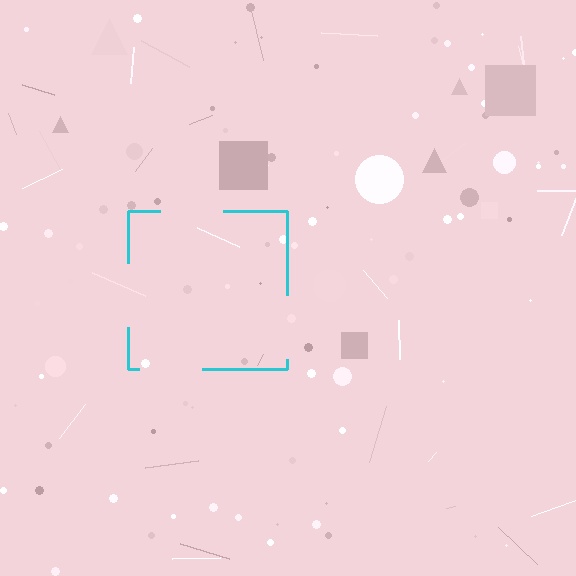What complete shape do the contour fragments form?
The contour fragments form a square.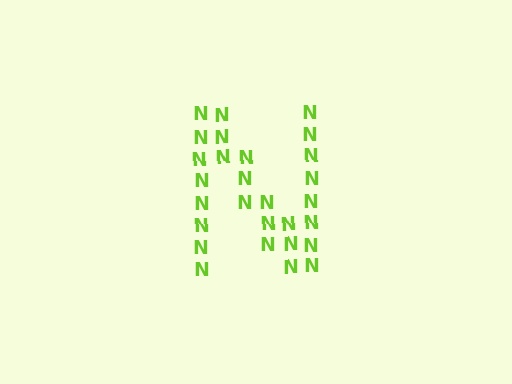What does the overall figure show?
The overall figure shows the letter N.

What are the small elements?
The small elements are letter N's.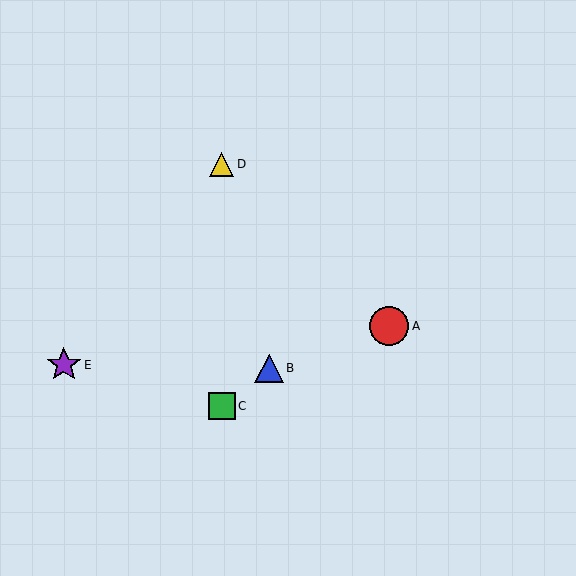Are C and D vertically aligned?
Yes, both are at x≈222.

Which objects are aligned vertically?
Objects C, D are aligned vertically.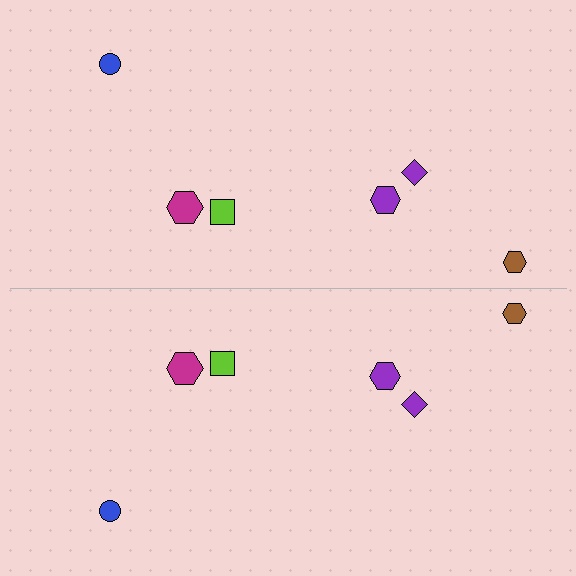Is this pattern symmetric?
Yes, this pattern has bilateral (reflection) symmetry.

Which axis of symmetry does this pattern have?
The pattern has a horizontal axis of symmetry running through the center of the image.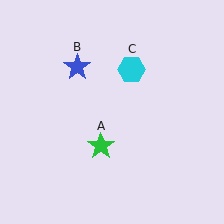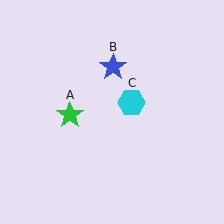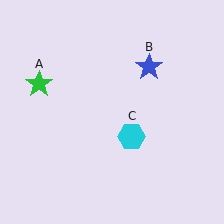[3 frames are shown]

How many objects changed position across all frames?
3 objects changed position: green star (object A), blue star (object B), cyan hexagon (object C).